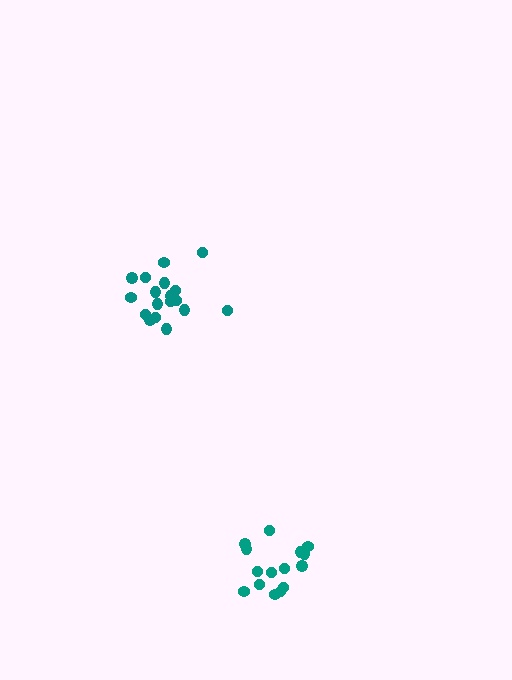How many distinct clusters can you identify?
There are 2 distinct clusters.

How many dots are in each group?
Group 1: 15 dots, Group 2: 18 dots (33 total).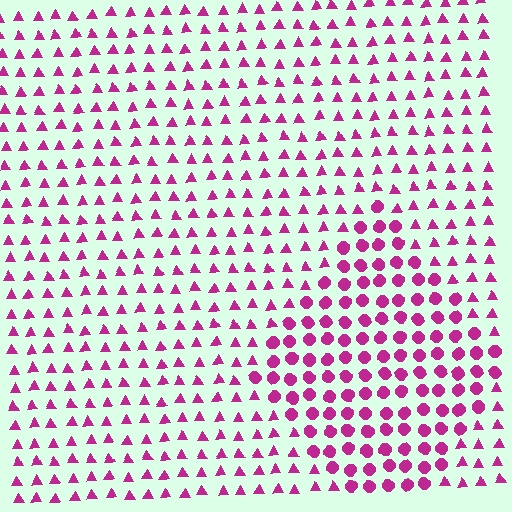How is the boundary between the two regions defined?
The boundary is defined by a change in element shape: circles inside vs. triangles outside. All elements share the same color and spacing.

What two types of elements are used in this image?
The image uses circles inside the diamond region and triangles outside it.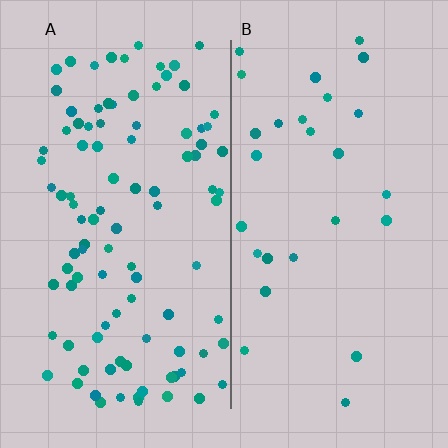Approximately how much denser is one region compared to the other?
Approximately 3.6× — region A over region B.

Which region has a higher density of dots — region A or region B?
A (the left).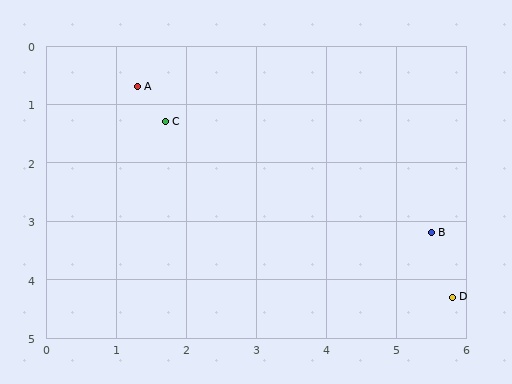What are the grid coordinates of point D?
Point D is at approximately (5.8, 4.3).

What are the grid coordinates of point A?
Point A is at approximately (1.3, 0.7).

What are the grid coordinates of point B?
Point B is at approximately (5.5, 3.2).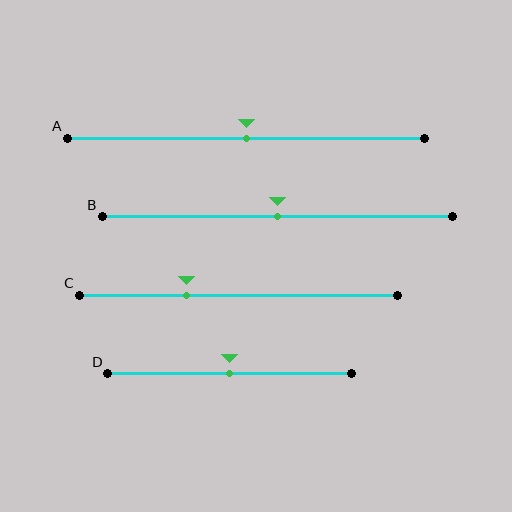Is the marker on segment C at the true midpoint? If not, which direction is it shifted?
No, the marker on segment C is shifted to the left by about 16% of the segment length.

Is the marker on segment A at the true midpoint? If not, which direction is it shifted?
Yes, the marker on segment A is at the true midpoint.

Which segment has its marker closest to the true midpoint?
Segment A has its marker closest to the true midpoint.